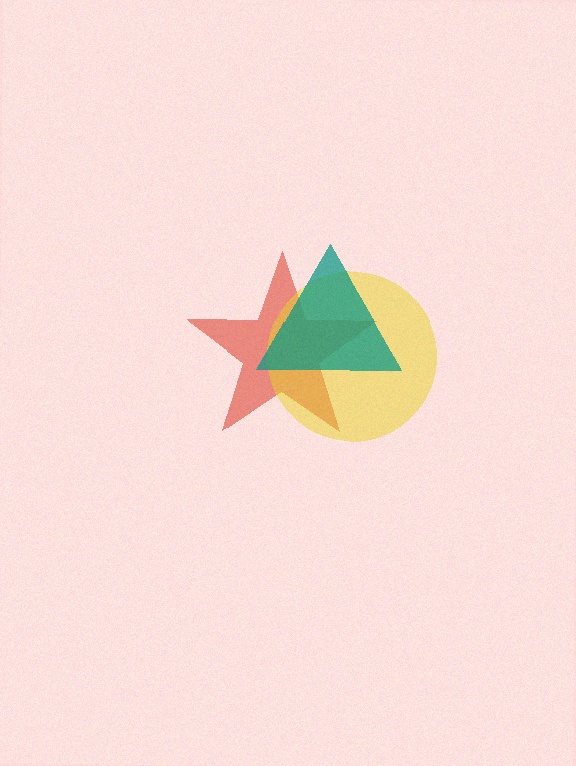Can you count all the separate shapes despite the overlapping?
Yes, there are 3 separate shapes.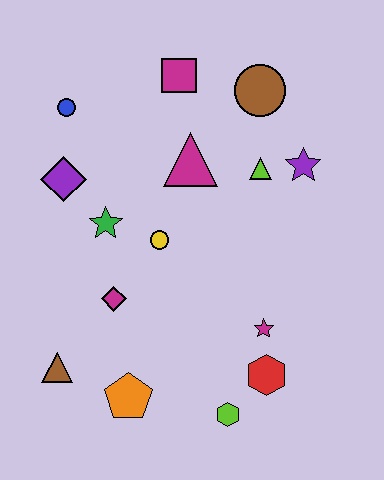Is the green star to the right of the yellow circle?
No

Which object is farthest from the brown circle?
The brown triangle is farthest from the brown circle.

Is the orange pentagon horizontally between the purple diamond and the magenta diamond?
No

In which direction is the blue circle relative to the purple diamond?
The blue circle is above the purple diamond.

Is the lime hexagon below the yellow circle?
Yes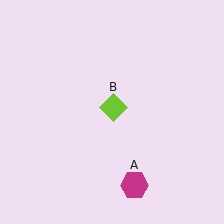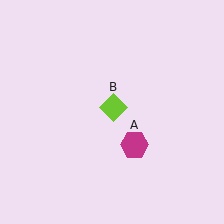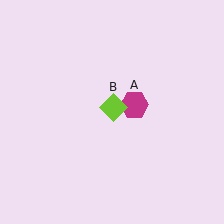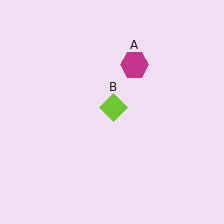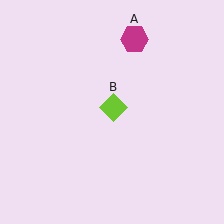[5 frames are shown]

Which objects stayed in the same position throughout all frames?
Lime diamond (object B) remained stationary.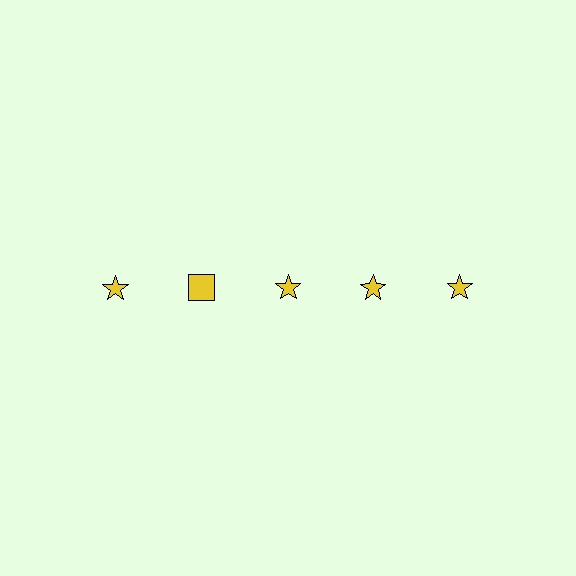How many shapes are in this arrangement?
There are 5 shapes arranged in a grid pattern.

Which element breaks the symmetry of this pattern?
The yellow square in the top row, second from left column breaks the symmetry. All other shapes are yellow stars.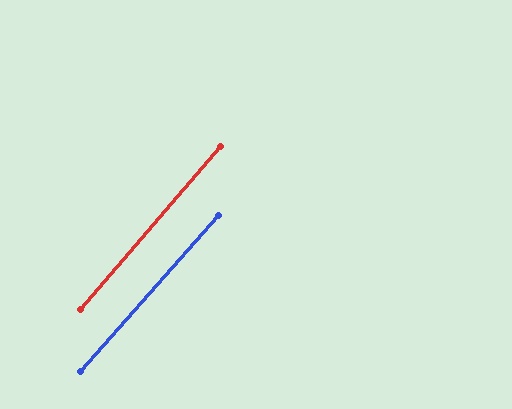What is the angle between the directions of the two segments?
Approximately 1 degree.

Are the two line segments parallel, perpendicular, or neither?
Parallel — their directions differ by only 0.9°.